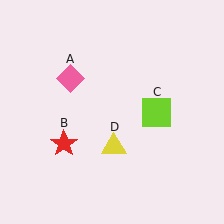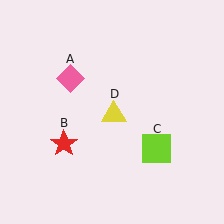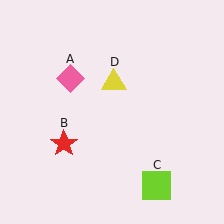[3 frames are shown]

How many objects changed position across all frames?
2 objects changed position: lime square (object C), yellow triangle (object D).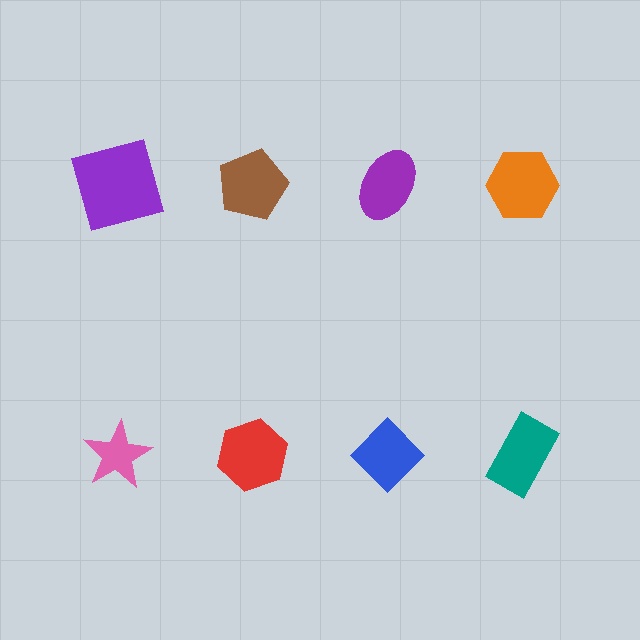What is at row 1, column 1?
A purple square.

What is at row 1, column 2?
A brown pentagon.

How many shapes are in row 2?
4 shapes.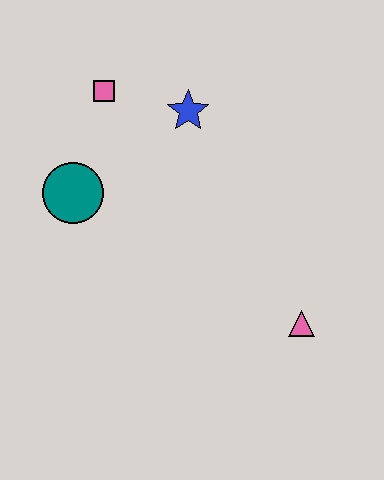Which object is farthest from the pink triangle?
The pink square is farthest from the pink triangle.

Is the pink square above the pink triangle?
Yes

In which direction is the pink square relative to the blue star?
The pink square is to the left of the blue star.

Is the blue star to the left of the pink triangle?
Yes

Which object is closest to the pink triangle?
The blue star is closest to the pink triangle.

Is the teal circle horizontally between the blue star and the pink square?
No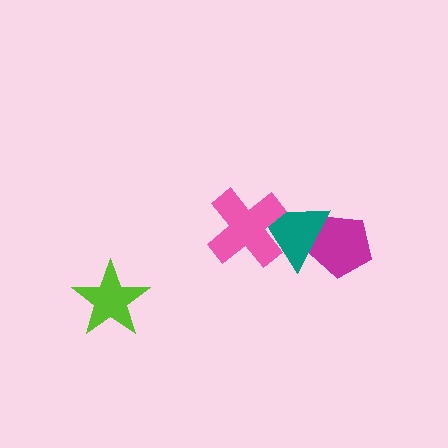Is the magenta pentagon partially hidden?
Yes, it is partially covered by another shape.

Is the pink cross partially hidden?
No, no other shape covers it.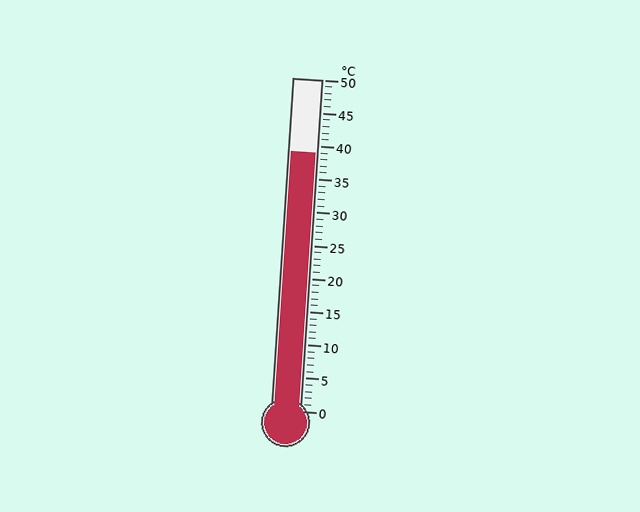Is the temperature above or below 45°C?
The temperature is below 45°C.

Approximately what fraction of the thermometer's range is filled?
The thermometer is filled to approximately 80% of its range.